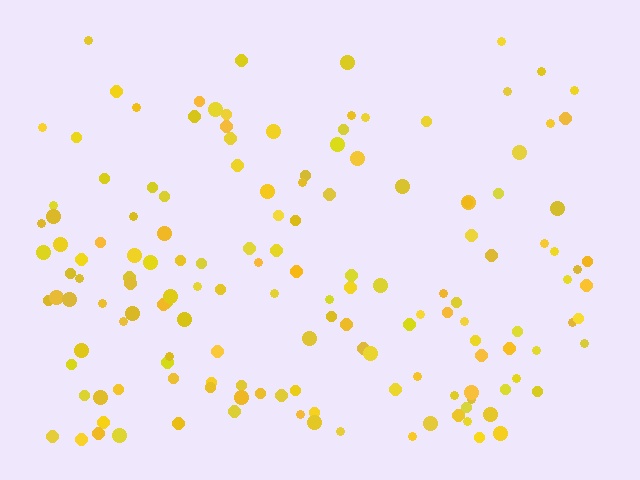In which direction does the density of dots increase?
From top to bottom, with the bottom side densest.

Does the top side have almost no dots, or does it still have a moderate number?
Still a moderate number, just noticeably fewer than the bottom.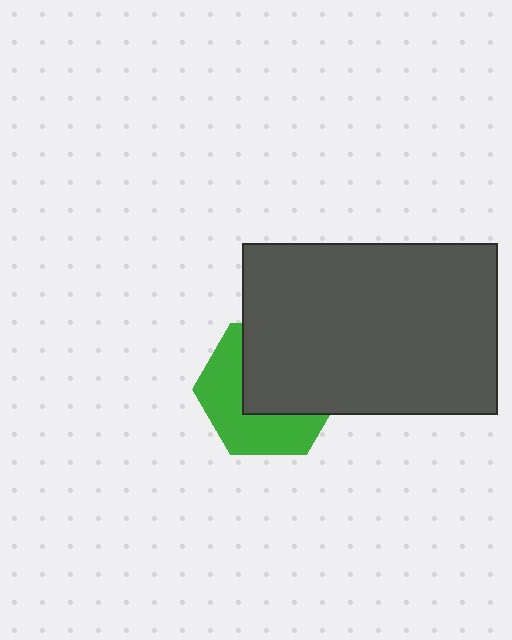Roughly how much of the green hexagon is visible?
About half of it is visible (roughly 47%).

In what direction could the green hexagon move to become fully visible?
The green hexagon could move toward the lower-left. That would shift it out from behind the dark gray rectangle entirely.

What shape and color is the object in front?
The object in front is a dark gray rectangle.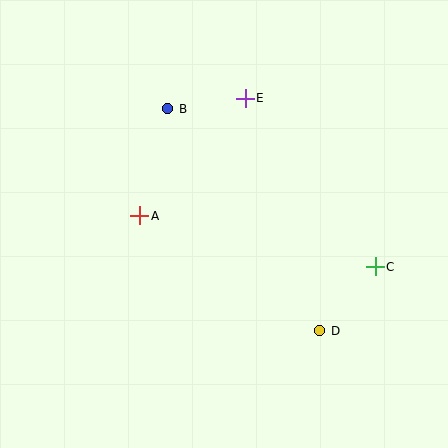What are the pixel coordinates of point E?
Point E is at (245, 98).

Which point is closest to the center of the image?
Point A at (140, 216) is closest to the center.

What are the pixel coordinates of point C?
Point C is at (375, 267).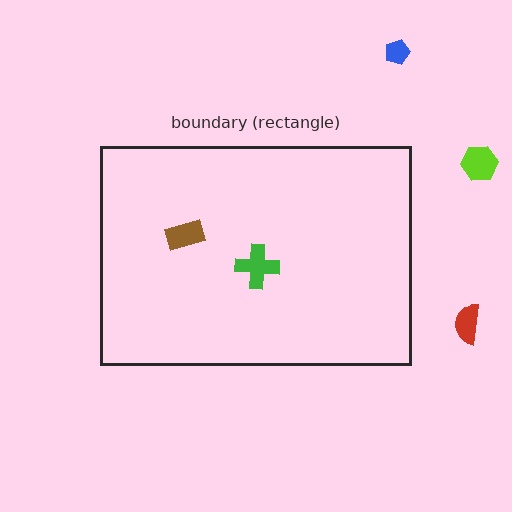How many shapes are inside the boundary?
2 inside, 3 outside.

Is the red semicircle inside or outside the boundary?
Outside.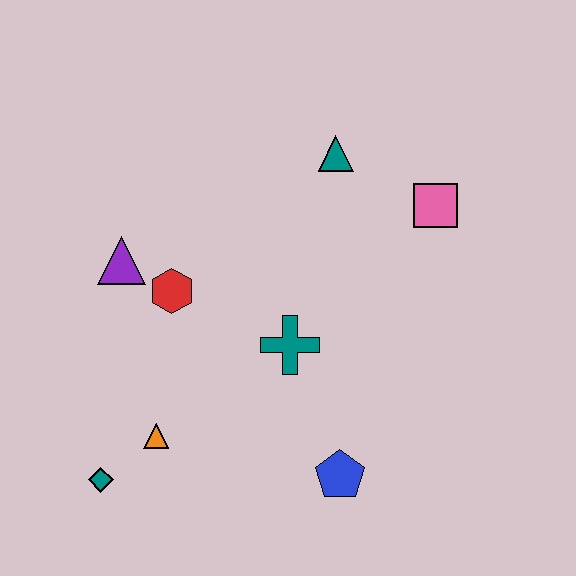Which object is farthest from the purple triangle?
The pink square is farthest from the purple triangle.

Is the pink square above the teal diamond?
Yes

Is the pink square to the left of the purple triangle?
No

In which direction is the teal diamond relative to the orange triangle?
The teal diamond is to the left of the orange triangle.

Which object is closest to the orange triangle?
The teal diamond is closest to the orange triangle.